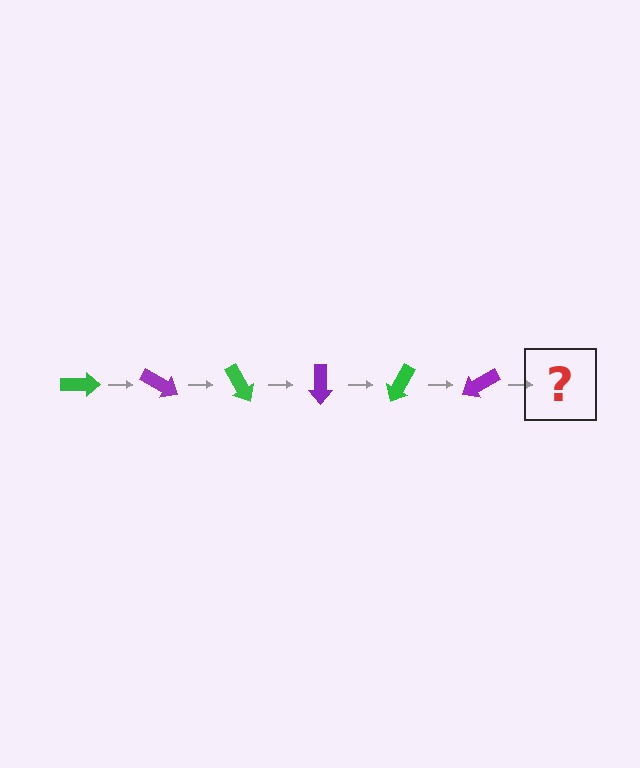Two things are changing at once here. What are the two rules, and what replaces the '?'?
The two rules are that it rotates 30 degrees each step and the color cycles through green and purple. The '?' should be a green arrow, rotated 180 degrees from the start.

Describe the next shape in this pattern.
It should be a green arrow, rotated 180 degrees from the start.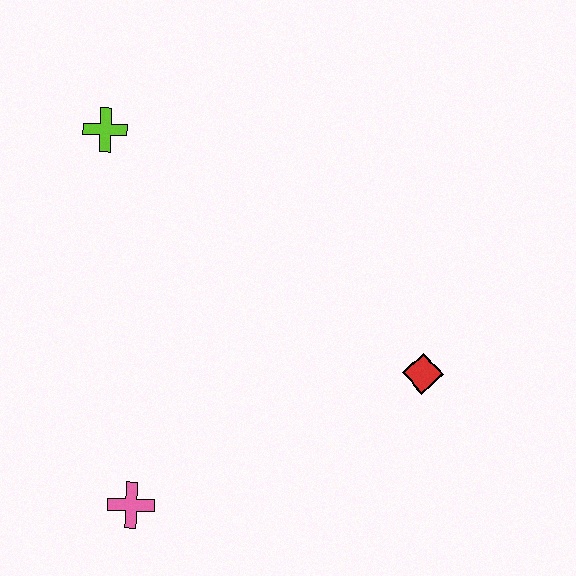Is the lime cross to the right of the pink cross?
No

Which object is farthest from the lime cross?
The red diamond is farthest from the lime cross.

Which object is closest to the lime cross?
The pink cross is closest to the lime cross.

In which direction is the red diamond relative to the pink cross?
The red diamond is to the right of the pink cross.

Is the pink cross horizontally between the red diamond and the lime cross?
Yes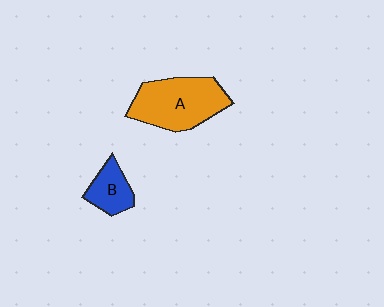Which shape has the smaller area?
Shape B (blue).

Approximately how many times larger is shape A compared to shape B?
Approximately 2.3 times.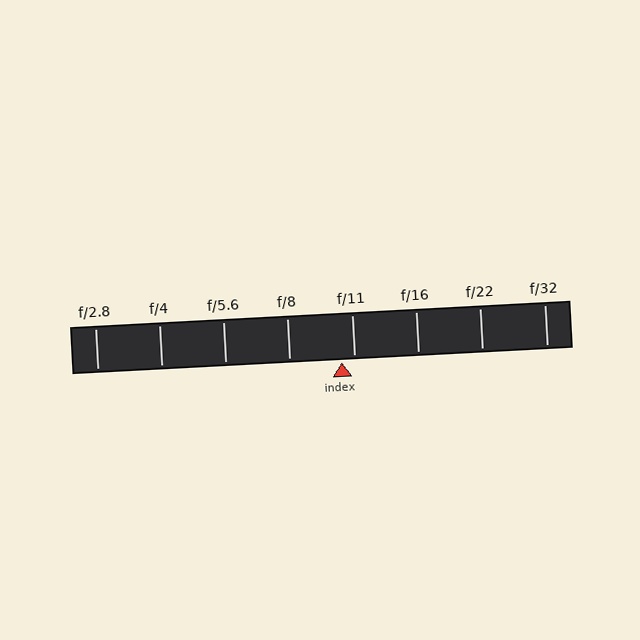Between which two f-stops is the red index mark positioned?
The index mark is between f/8 and f/11.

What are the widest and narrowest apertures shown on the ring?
The widest aperture shown is f/2.8 and the narrowest is f/32.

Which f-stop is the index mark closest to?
The index mark is closest to f/11.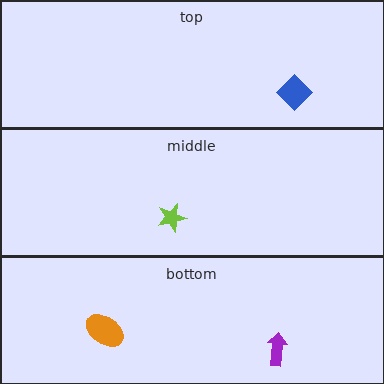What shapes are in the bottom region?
The orange ellipse, the purple arrow.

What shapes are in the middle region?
The lime star.